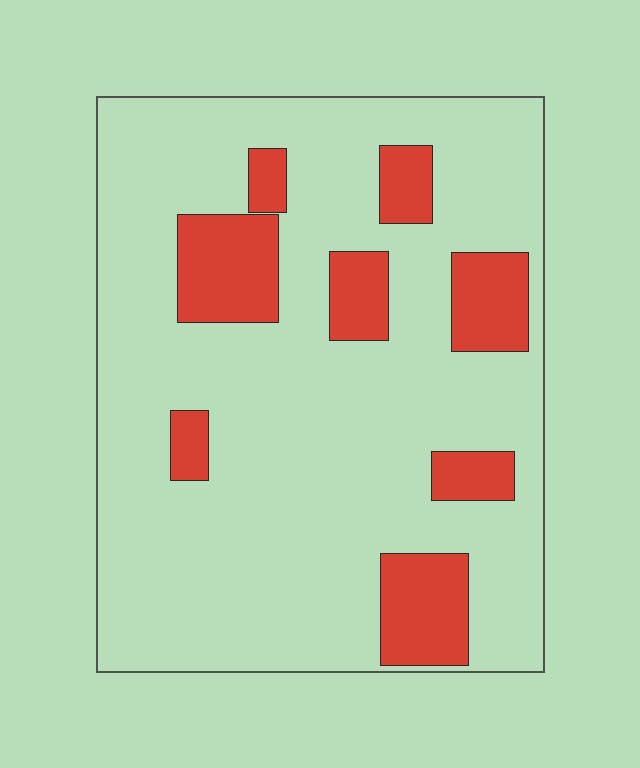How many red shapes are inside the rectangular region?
8.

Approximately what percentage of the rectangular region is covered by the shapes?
Approximately 20%.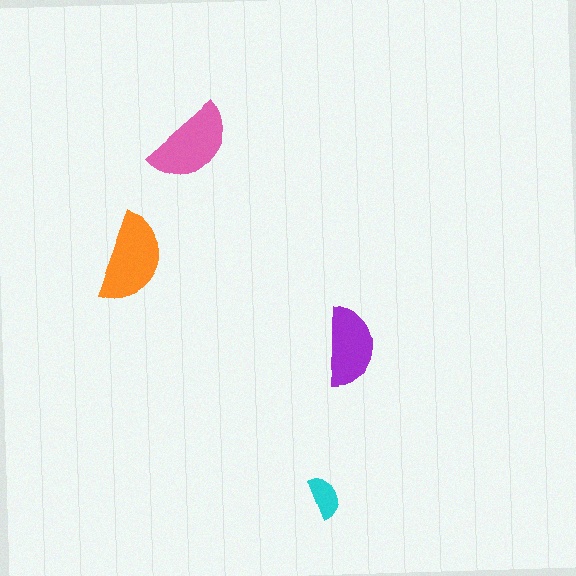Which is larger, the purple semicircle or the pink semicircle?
The pink one.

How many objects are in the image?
There are 4 objects in the image.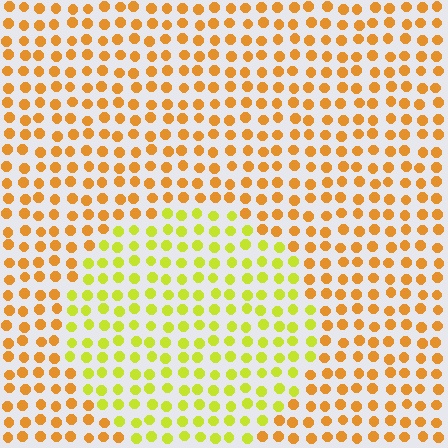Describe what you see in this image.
The image is filled with small orange elements in a uniform arrangement. A circle-shaped region is visible where the elements are tinted to a slightly different hue, forming a subtle color boundary.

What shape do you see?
I see a circle.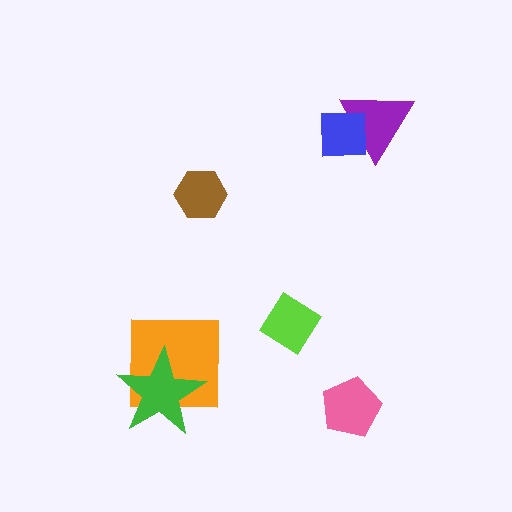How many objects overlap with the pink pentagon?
0 objects overlap with the pink pentagon.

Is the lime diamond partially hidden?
No, no other shape covers it.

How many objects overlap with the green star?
1 object overlaps with the green star.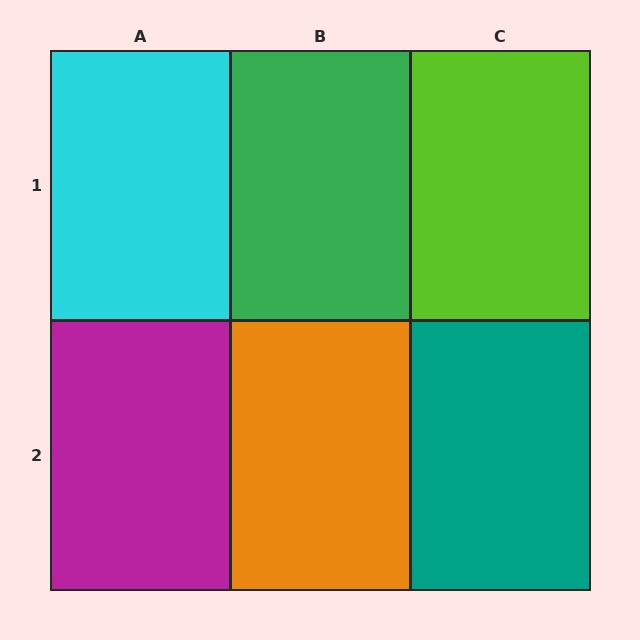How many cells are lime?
1 cell is lime.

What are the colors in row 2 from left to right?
Magenta, orange, teal.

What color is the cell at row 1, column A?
Cyan.